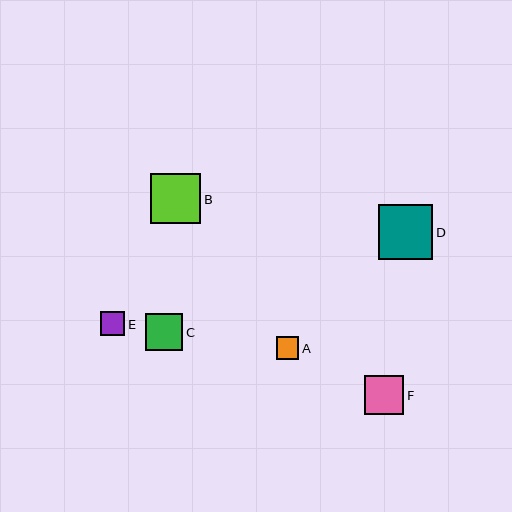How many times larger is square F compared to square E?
Square F is approximately 1.6 times the size of square E.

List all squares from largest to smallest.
From largest to smallest: D, B, F, C, E, A.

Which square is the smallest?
Square A is the smallest with a size of approximately 22 pixels.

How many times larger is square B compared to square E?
Square B is approximately 2.1 times the size of square E.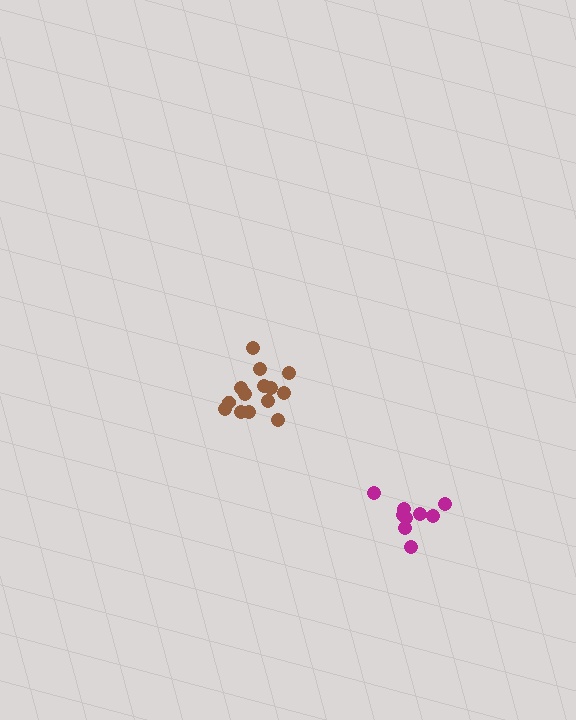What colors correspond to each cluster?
The clusters are colored: brown, magenta.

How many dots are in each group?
Group 1: 14 dots, Group 2: 9 dots (23 total).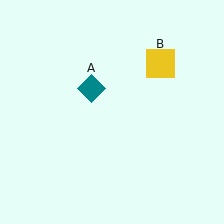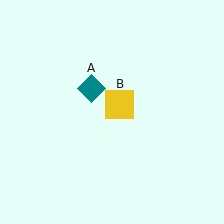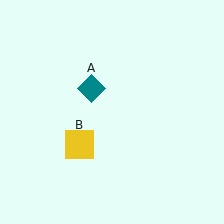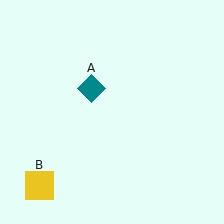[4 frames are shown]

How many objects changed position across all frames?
1 object changed position: yellow square (object B).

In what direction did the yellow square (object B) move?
The yellow square (object B) moved down and to the left.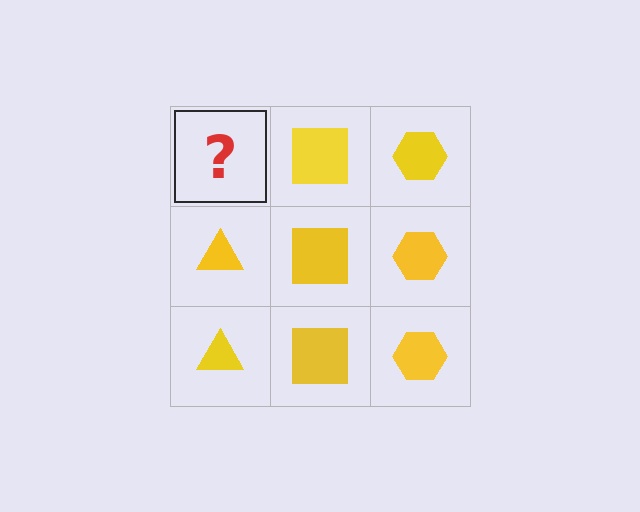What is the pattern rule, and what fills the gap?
The rule is that each column has a consistent shape. The gap should be filled with a yellow triangle.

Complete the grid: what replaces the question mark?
The question mark should be replaced with a yellow triangle.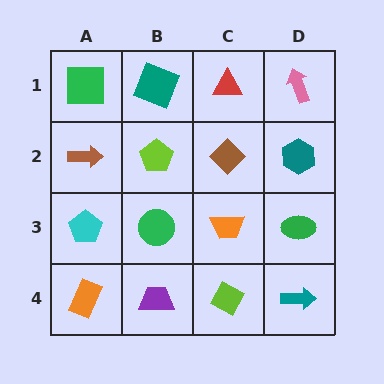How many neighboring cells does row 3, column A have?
3.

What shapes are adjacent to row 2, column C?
A red triangle (row 1, column C), an orange trapezoid (row 3, column C), a lime pentagon (row 2, column B), a teal hexagon (row 2, column D).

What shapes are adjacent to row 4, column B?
A green circle (row 3, column B), an orange rectangle (row 4, column A), a lime diamond (row 4, column C).